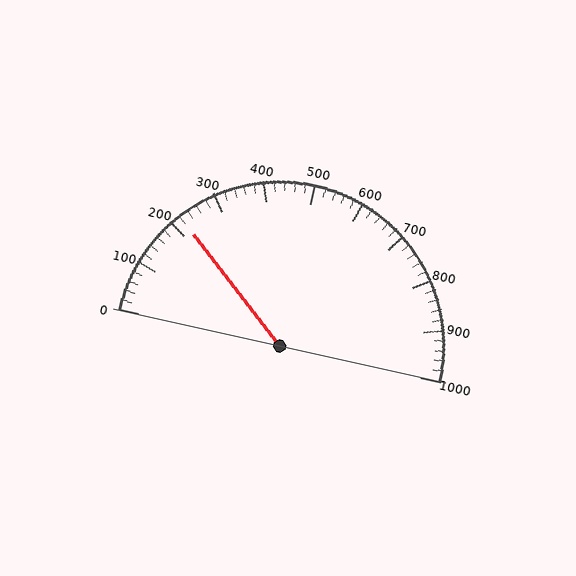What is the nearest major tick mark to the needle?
The nearest major tick mark is 200.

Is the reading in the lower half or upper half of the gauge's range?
The reading is in the lower half of the range (0 to 1000).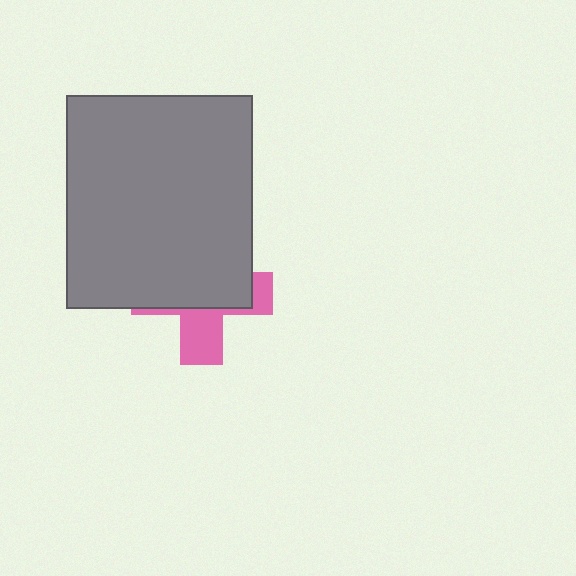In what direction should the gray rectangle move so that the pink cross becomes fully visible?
The gray rectangle should move up. That is the shortest direction to clear the overlap and leave the pink cross fully visible.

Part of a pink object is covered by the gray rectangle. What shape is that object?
It is a cross.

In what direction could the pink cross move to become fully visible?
The pink cross could move down. That would shift it out from behind the gray rectangle entirely.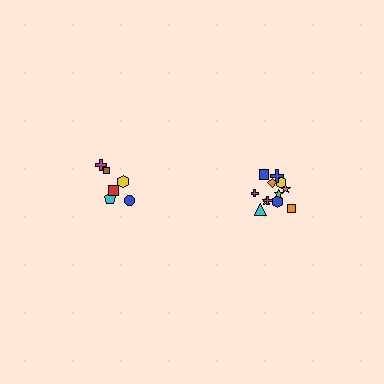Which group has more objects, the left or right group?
The right group.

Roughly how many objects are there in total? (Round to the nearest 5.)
Roughly 20 objects in total.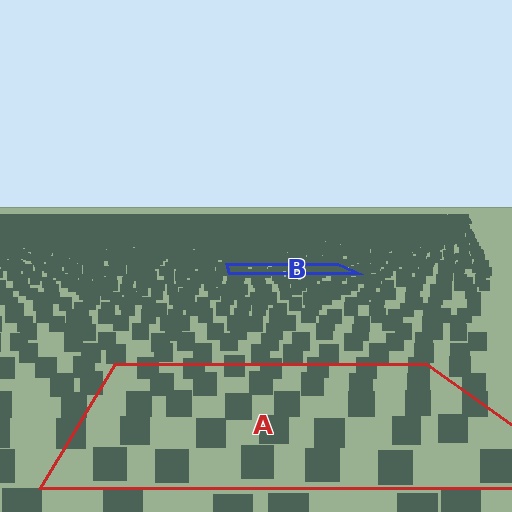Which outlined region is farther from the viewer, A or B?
Region B is farther from the viewer — the texture elements inside it appear smaller and more densely packed.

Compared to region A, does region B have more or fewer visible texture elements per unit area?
Region B has more texture elements per unit area — they are packed more densely because it is farther away.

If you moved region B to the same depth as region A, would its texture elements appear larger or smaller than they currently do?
They would appear larger. At a closer depth, the same texture elements are projected at a bigger on-screen size.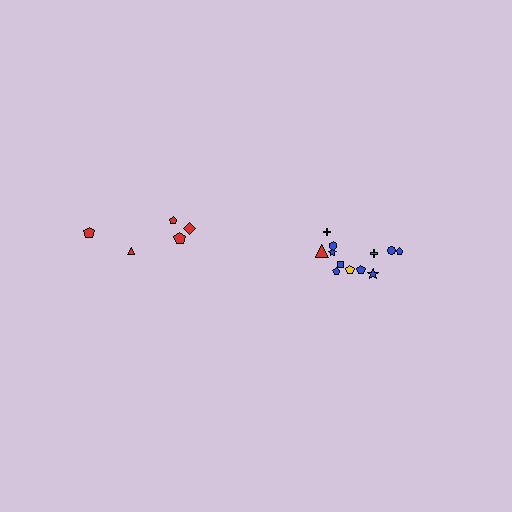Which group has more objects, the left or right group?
The right group.